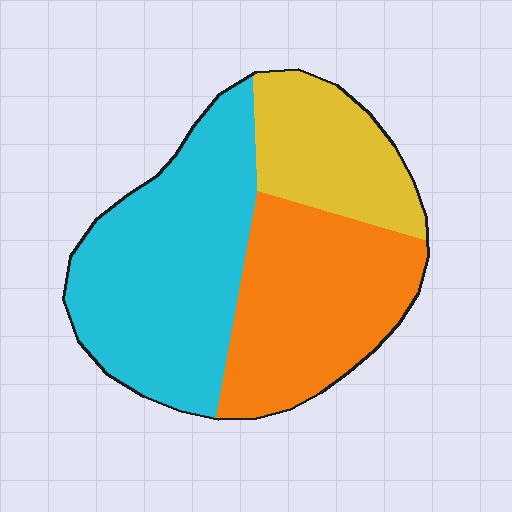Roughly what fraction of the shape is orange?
Orange takes up about one third (1/3) of the shape.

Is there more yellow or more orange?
Orange.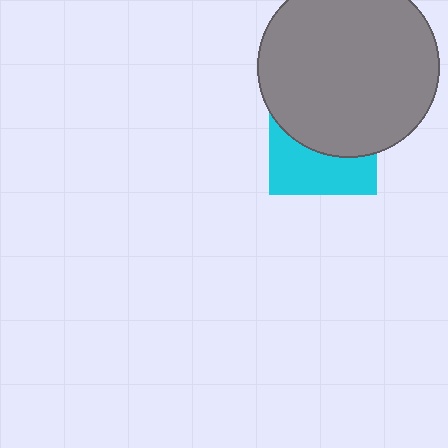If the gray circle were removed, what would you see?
You would see the complete cyan square.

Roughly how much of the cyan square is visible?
A small part of it is visible (roughly 44%).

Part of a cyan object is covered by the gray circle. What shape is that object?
It is a square.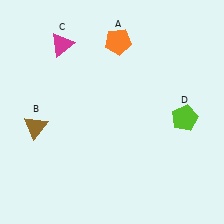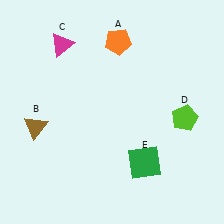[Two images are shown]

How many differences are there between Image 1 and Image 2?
There is 1 difference between the two images.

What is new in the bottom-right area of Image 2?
A green square (E) was added in the bottom-right area of Image 2.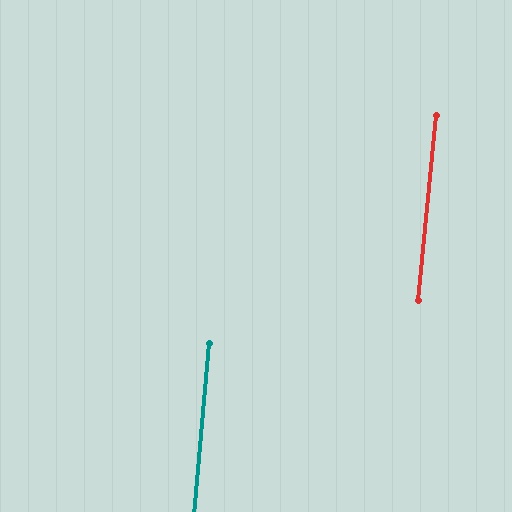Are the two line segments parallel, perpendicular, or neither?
Parallel — their directions differ by only 0.7°.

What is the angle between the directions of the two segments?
Approximately 1 degree.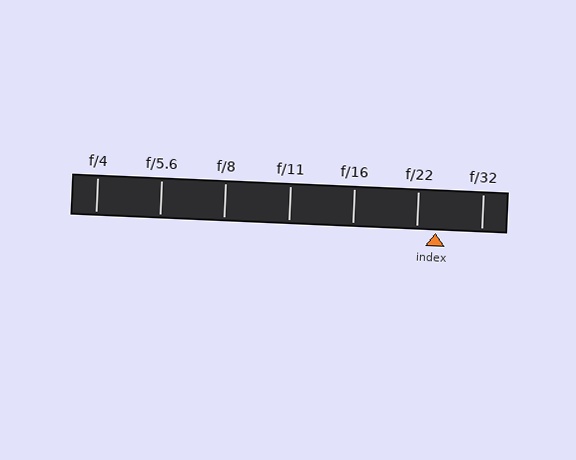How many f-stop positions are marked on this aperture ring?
There are 7 f-stop positions marked.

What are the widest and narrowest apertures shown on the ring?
The widest aperture shown is f/4 and the narrowest is f/32.